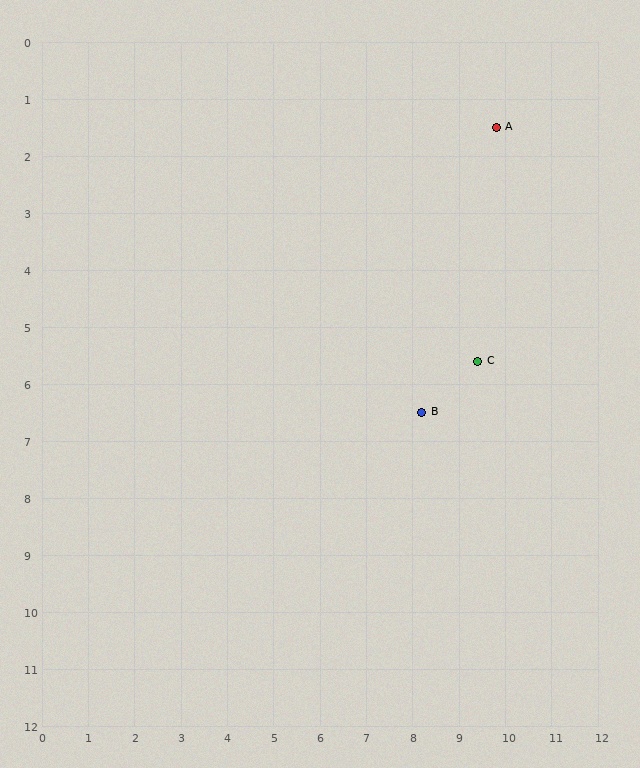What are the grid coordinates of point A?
Point A is at approximately (9.8, 1.5).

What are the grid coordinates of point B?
Point B is at approximately (8.2, 6.5).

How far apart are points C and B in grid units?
Points C and B are about 1.5 grid units apart.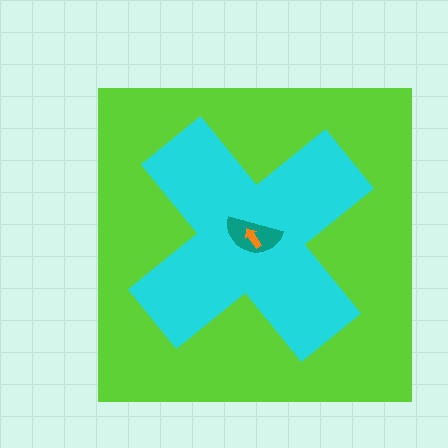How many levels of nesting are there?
4.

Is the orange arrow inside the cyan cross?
Yes.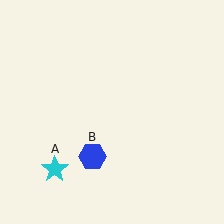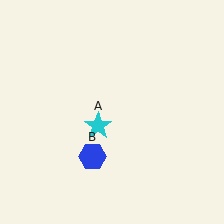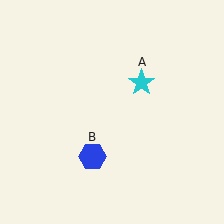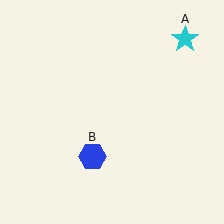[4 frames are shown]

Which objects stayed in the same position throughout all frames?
Blue hexagon (object B) remained stationary.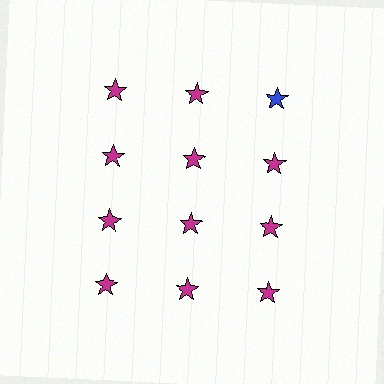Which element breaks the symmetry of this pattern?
The blue star in the top row, center column breaks the symmetry. All other shapes are magenta stars.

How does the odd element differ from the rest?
It has a different color: blue instead of magenta.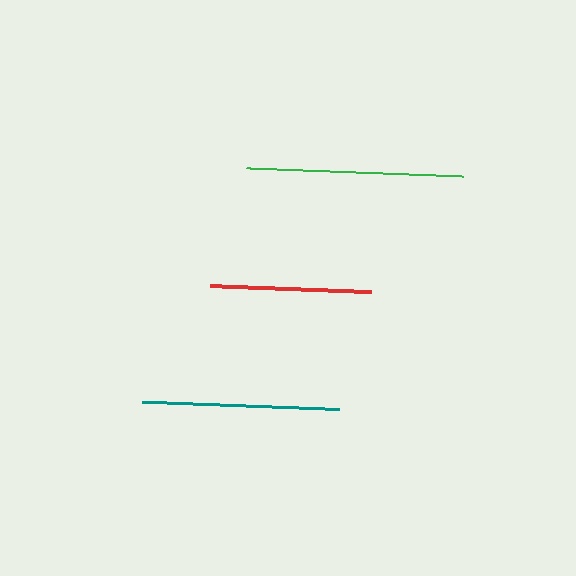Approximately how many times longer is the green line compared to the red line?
The green line is approximately 1.3 times the length of the red line.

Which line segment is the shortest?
The red line is the shortest at approximately 161 pixels.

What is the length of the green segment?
The green segment is approximately 217 pixels long.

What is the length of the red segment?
The red segment is approximately 161 pixels long.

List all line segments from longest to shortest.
From longest to shortest: green, teal, red.